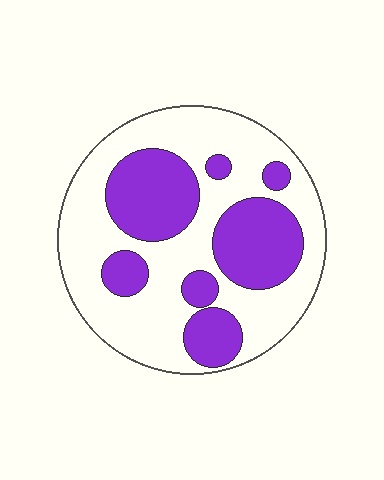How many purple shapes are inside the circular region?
7.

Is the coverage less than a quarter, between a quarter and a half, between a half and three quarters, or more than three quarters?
Between a quarter and a half.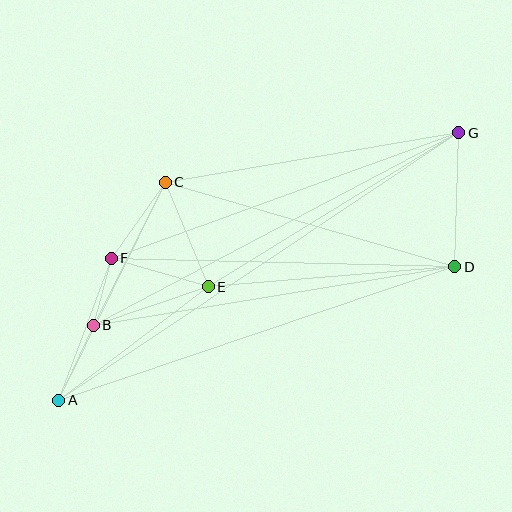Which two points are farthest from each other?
Points A and G are farthest from each other.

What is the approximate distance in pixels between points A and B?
The distance between A and B is approximately 82 pixels.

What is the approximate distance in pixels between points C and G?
The distance between C and G is approximately 298 pixels.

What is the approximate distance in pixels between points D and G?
The distance between D and G is approximately 134 pixels.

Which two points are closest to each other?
Points B and F are closest to each other.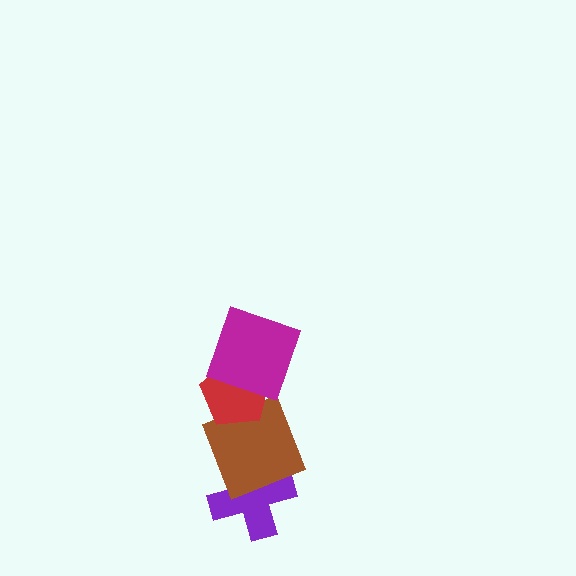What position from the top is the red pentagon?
The red pentagon is 2nd from the top.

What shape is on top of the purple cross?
The brown square is on top of the purple cross.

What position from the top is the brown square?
The brown square is 3rd from the top.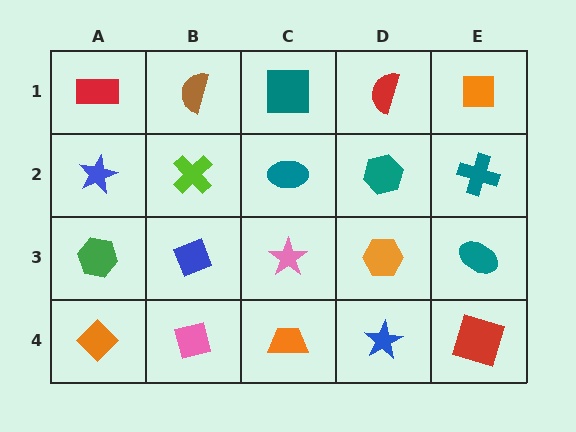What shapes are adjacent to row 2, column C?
A teal square (row 1, column C), a pink star (row 3, column C), a lime cross (row 2, column B), a teal hexagon (row 2, column D).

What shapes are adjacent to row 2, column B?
A brown semicircle (row 1, column B), a blue diamond (row 3, column B), a blue star (row 2, column A), a teal ellipse (row 2, column C).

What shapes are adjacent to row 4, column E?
A teal ellipse (row 3, column E), a blue star (row 4, column D).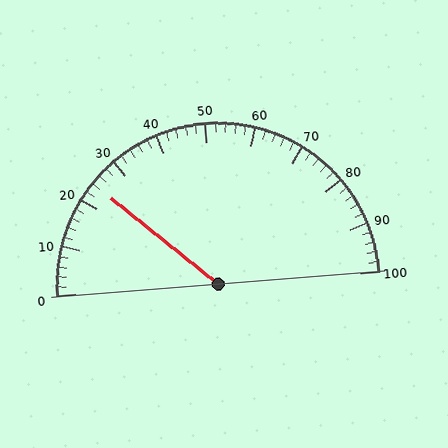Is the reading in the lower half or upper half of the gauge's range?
The reading is in the lower half of the range (0 to 100).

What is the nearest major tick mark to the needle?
The nearest major tick mark is 20.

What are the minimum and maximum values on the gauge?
The gauge ranges from 0 to 100.